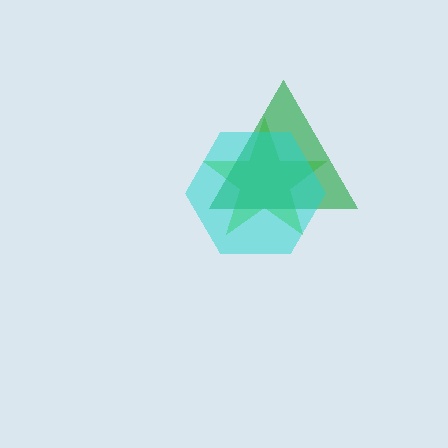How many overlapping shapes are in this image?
There are 3 overlapping shapes in the image.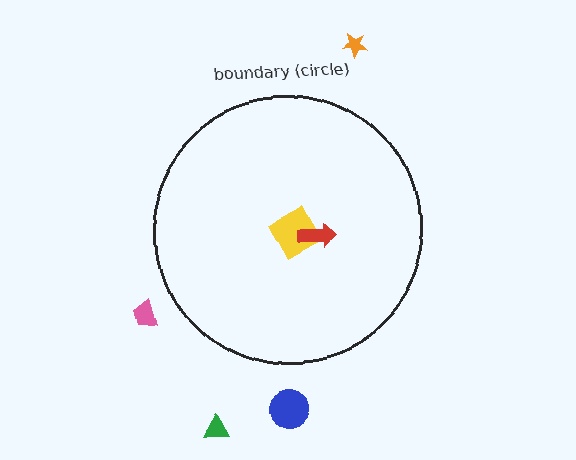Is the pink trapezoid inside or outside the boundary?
Outside.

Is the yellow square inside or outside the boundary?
Inside.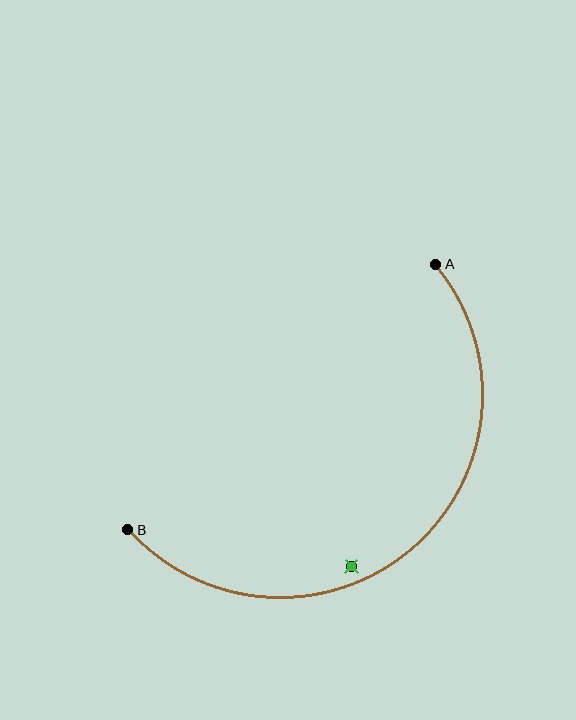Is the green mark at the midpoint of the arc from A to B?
No — the green mark does not lie on the arc at all. It sits slightly inside the curve.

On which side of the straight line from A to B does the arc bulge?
The arc bulges below and to the right of the straight line connecting A and B.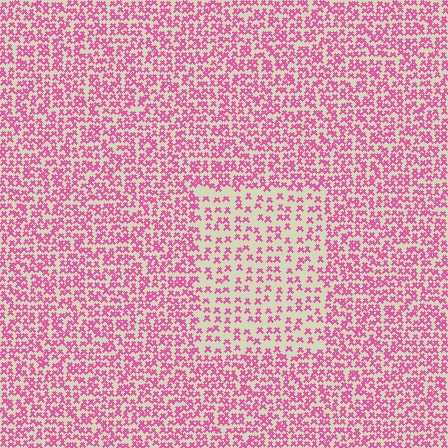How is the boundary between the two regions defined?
The boundary is defined by a change in element density (approximately 2.0x ratio). All elements are the same color, size, and shape.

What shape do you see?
I see a rectangle.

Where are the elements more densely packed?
The elements are more densely packed outside the rectangle boundary.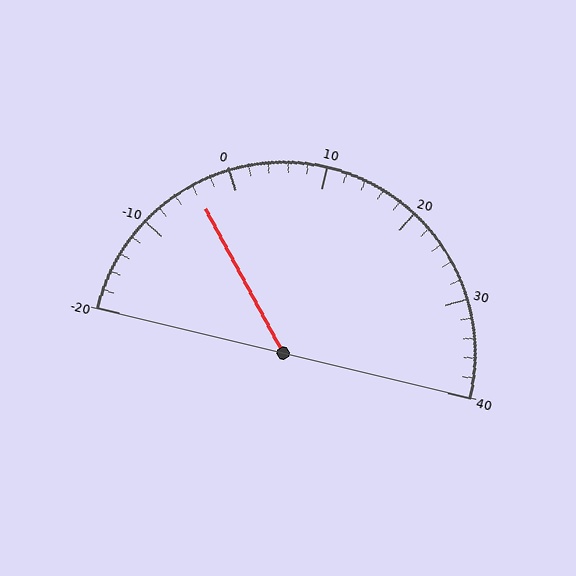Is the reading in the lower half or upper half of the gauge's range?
The reading is in the lower half of the range (-20 to 40).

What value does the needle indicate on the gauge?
The needle indicates approximately -4.